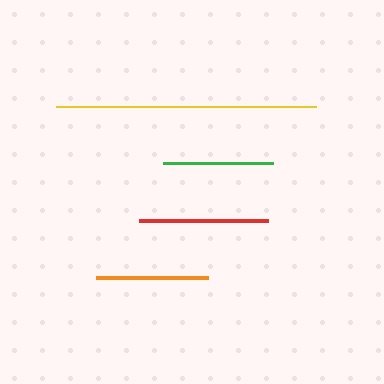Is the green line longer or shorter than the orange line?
The orange line is longer than the green line.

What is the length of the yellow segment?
The yellow segment is approximately 260 pixels long.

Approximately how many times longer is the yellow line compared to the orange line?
The yellow line is approximately 2.3 times the length of the orange line.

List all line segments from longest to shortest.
From longest to shortest: yellow, red, orange, green.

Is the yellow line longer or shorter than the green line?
The yellow line is longer than the green line.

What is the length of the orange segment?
The orange segment is approximately 112 pixels long.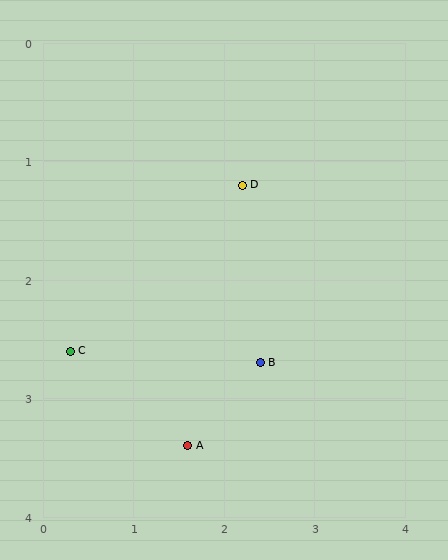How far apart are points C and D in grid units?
Points C and D are about 2.4 grid units apart.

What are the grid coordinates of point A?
Point A is at approximately (1.6, 3.4).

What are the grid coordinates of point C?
Point C is at approximately (0.3, 2.6).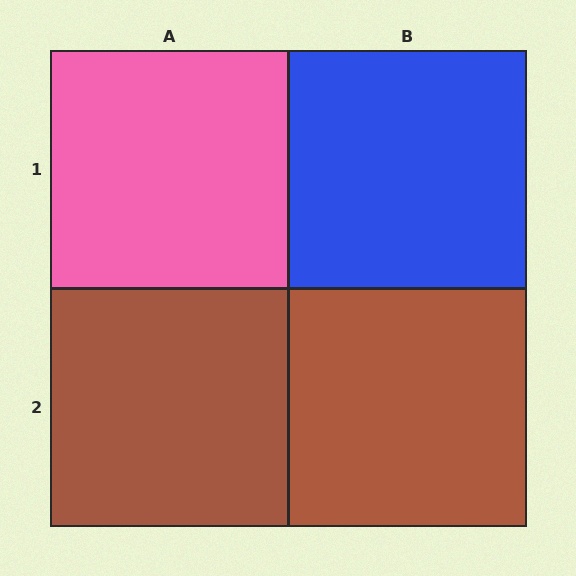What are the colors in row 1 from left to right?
Pink, blue.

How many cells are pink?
1 cell is pink.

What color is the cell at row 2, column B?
Brown.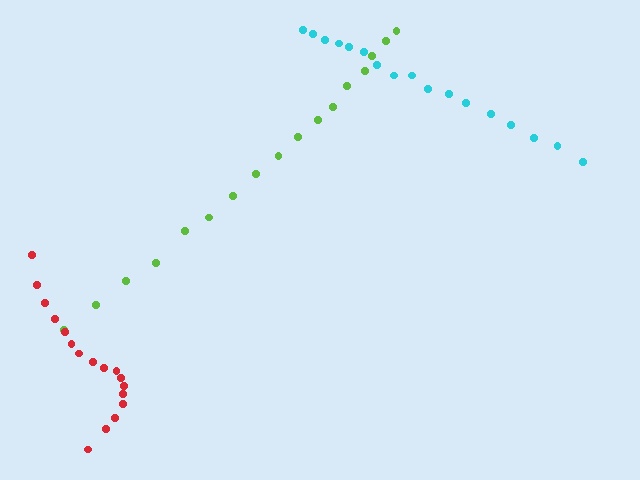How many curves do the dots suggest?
There are 3 distinct paths.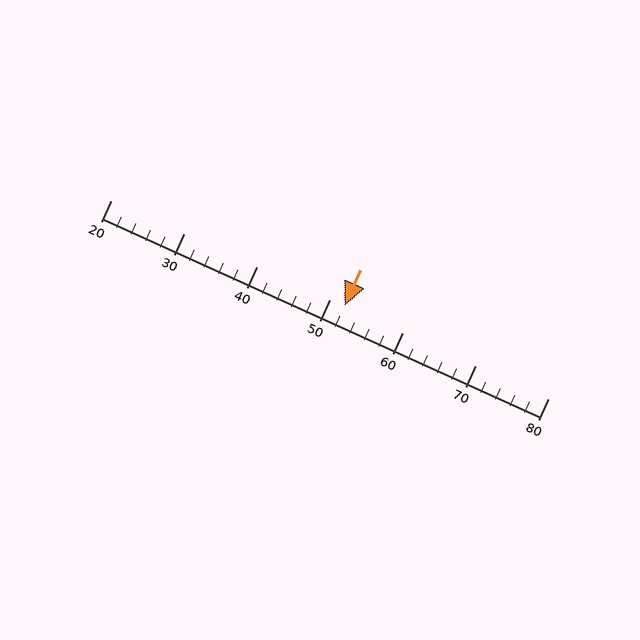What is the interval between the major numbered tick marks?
The major tick marks are spaced 10 units apart.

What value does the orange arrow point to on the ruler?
The orange arrow points to approximately 52.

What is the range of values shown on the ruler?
The ruler shows values from 20 to 80.